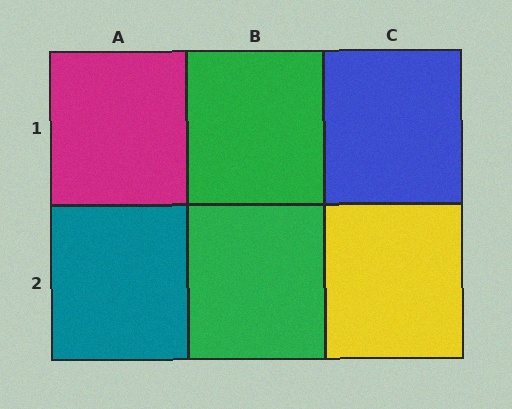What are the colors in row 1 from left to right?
Magenta, green, blue.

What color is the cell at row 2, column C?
Yellow.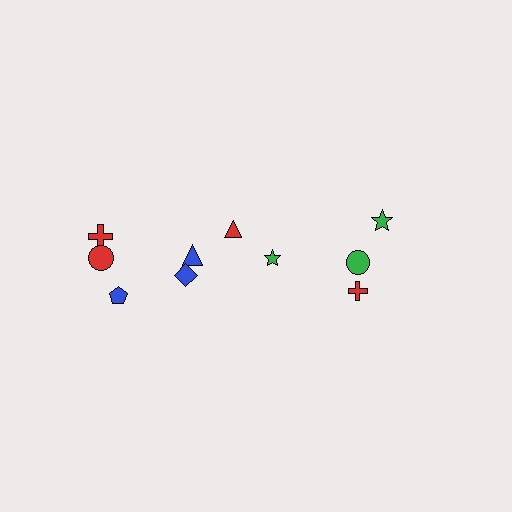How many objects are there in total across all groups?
There are 10 objects.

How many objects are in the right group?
There are 4 objects.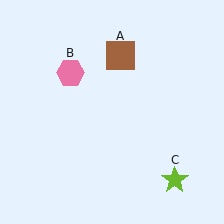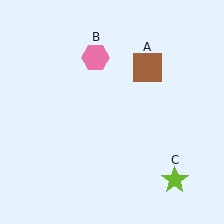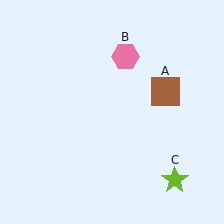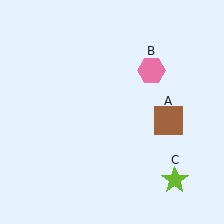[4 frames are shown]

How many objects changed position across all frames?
2 objects changed position: brown square (object A), pink hexagon (object B).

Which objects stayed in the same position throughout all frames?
Lime star (object C) remained stationary.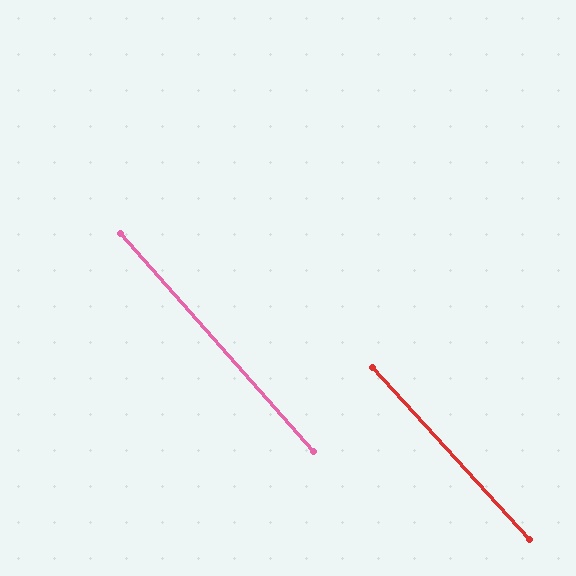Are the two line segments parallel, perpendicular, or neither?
Parallel — their directions differ by only 0.8°.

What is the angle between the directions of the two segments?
Approximately 1 degree.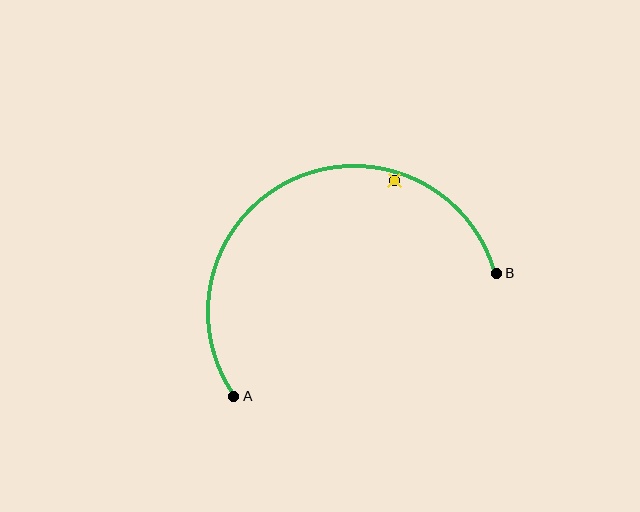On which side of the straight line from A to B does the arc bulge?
The arc bulges above the straight line connecting A and B.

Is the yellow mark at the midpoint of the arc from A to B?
No — the yellow mark does not lie on the arc at all. It sits slightly inside the curve.